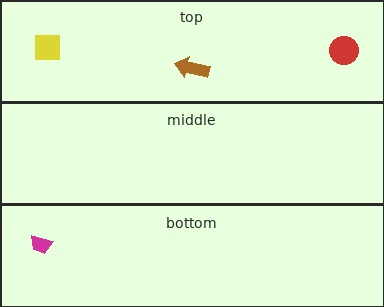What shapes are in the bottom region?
The magenta trapezoid.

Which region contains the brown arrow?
The top region.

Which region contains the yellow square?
The top region.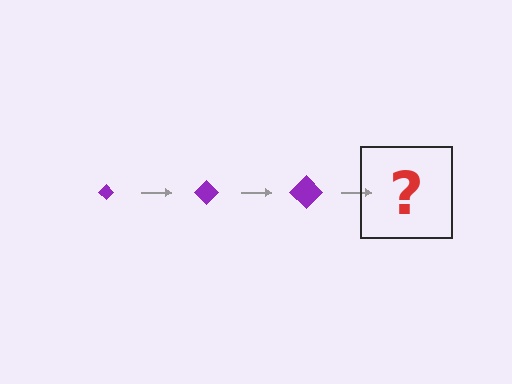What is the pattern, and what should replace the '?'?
The pattern is that the diamond gets progressively larger each step. The '?' should be a purple diamond, larger than the previous one.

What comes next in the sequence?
The next element should be a purple diamond, larger than the previous one.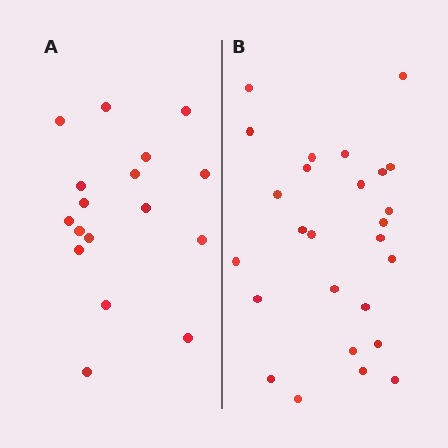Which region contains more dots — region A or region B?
Region B (the right region) has more dots.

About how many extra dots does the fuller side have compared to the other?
Region B has roughly 8 or so more dots than region A.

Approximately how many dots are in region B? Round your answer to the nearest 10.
About 30 dots. (The exact count is 26, which rounds to 30.)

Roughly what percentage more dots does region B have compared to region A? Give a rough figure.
About 55% more.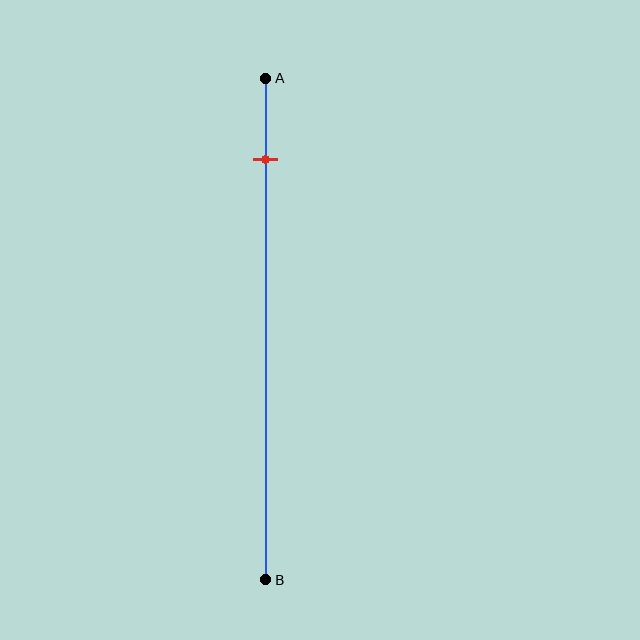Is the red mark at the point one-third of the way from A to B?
No, the mark is at about 15% from A, not at the 33% one-third point.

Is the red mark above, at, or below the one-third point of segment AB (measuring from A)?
The red mark is above the one-third point of segment AB.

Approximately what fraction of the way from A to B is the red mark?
The red mark is approximately 15% of the way from A to B.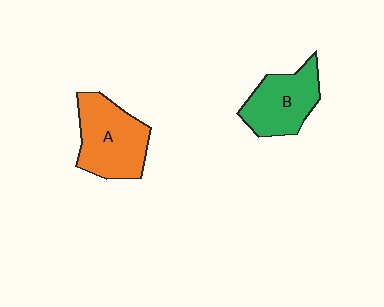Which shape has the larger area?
Shape A (orange).